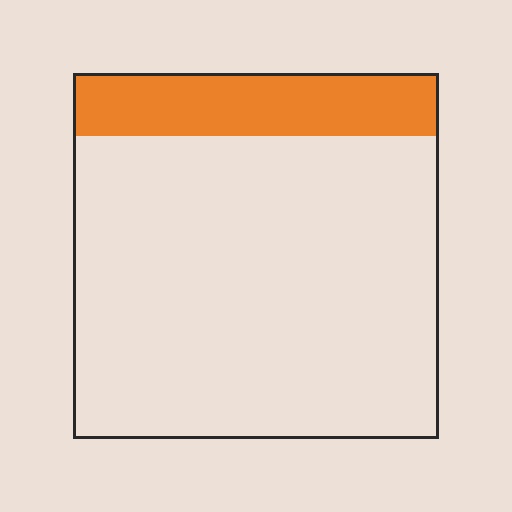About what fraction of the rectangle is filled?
About one sixth (1/6).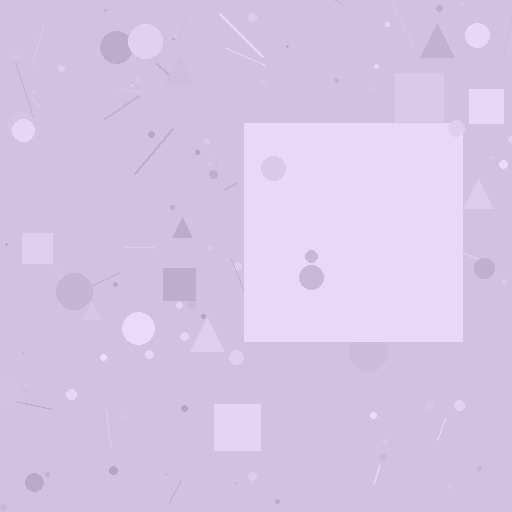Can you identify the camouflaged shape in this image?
The camouflaged shape is a square.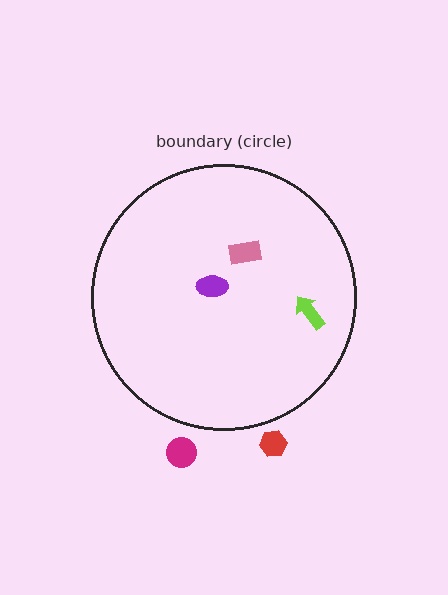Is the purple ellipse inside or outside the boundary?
Inside.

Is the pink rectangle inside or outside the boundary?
Inside.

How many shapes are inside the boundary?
3 inside, 2 outside.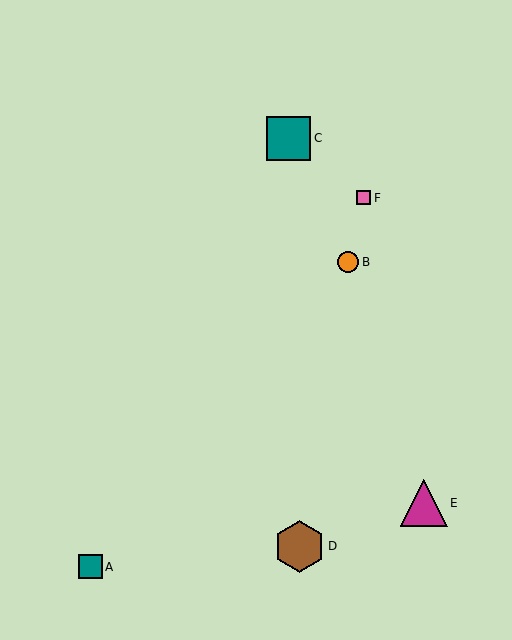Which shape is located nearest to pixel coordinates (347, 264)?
The orange circle (labeled B) at (348, 262) is nearest to that location.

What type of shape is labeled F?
Shape F is a pink square.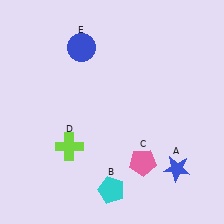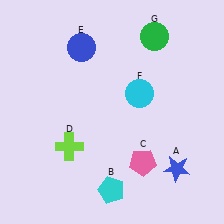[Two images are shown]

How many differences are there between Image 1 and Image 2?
There are 2 differences between the two images.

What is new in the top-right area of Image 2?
A green circle (G) was added in the top-right area of Image 2.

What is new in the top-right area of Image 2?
A cyan circle (F) was added in the top-right area of Image 2.